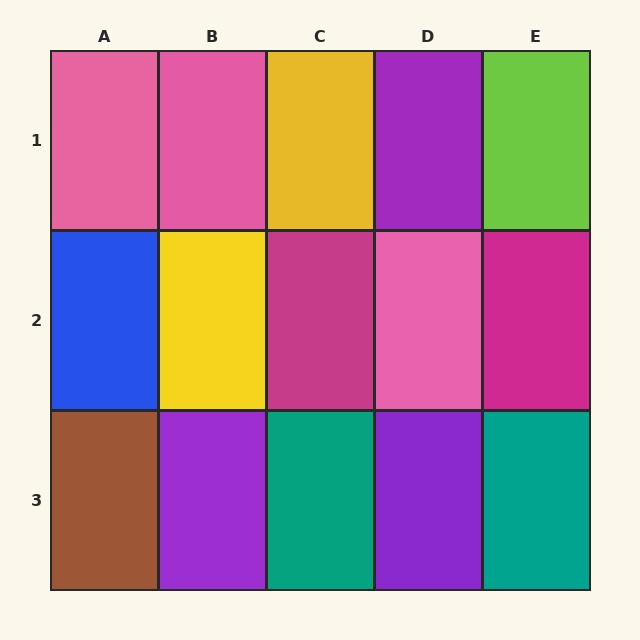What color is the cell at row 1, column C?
Yellow.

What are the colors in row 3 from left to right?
Brown, purple, teal, purple, teal.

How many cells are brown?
1 cell is brown.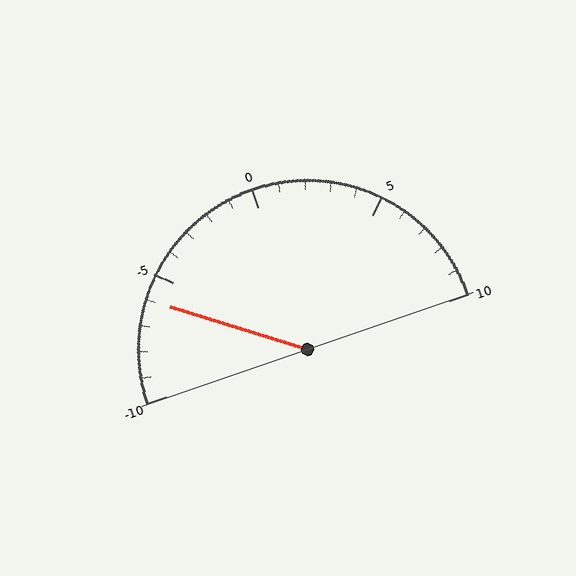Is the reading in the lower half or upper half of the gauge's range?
The reading is in the lower half of the range (-10 to 10).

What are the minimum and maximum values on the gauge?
The gauge ranges from -10 to 10.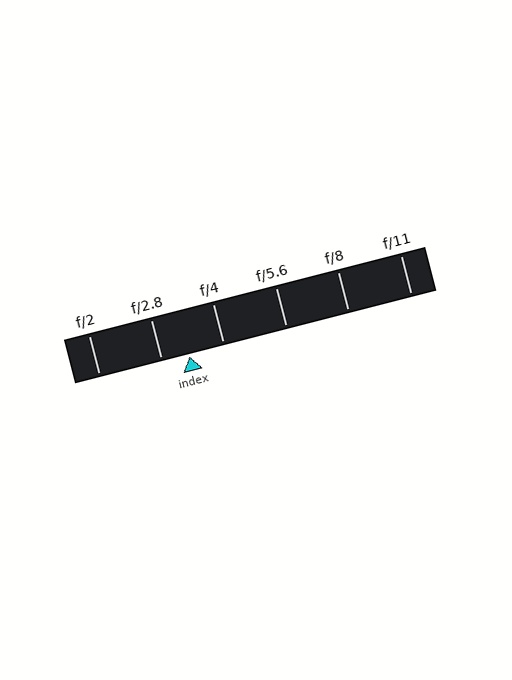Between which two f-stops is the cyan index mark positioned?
The index mark is between f/2.8 and f/4.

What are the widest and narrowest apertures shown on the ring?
The widest aperture shown is f/2 and the narrowest is f/11.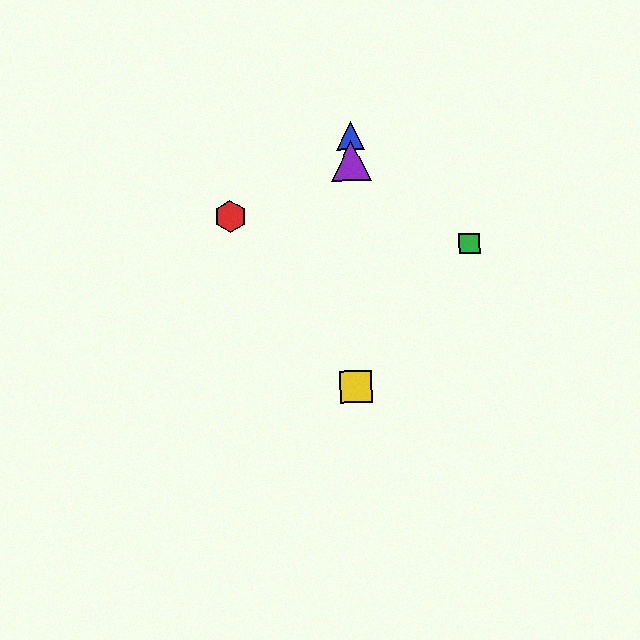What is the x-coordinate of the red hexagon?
The red hexagon is at x≈230.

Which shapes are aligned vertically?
The blue triangle, the yellow square, the purple triangle are aligned vertically.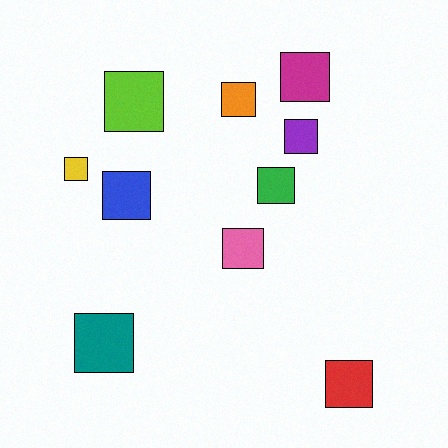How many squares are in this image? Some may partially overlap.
There are 10 squares.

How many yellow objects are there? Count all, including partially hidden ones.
There is 1 yellow object.